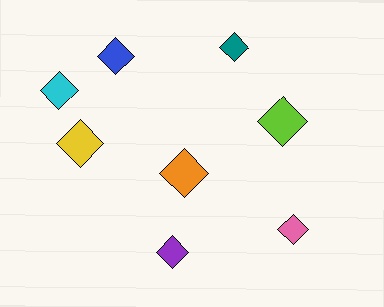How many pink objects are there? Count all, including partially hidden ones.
There is 1 pink object.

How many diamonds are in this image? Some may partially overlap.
There are 8 diamonds.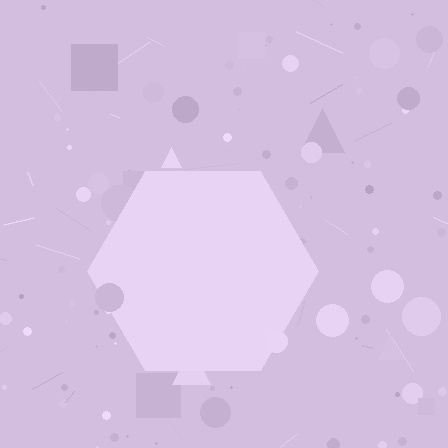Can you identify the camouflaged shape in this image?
The camouflaged shape is a hexagon.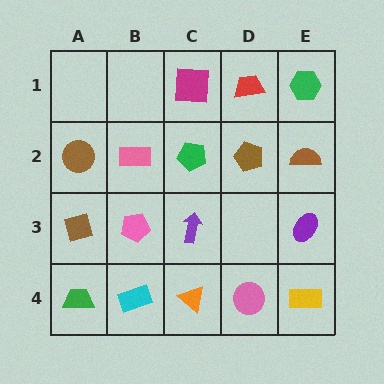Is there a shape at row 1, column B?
No, that cell is empty.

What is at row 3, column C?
A purple arrow.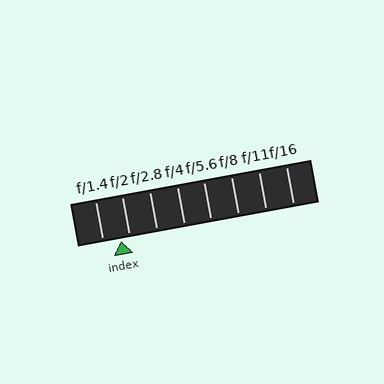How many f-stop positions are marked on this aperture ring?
There are 8 f-stop positions marked.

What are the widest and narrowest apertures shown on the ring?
The widest aperture shown is f/1.4 and the narrowest is f/16.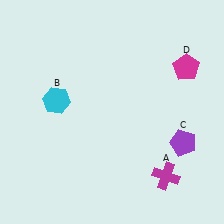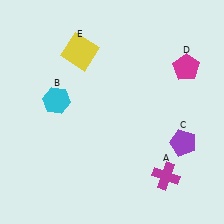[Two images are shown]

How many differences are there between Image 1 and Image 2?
There is 1 difference between the two images.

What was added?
A yellow square (E) was added in Image 2.